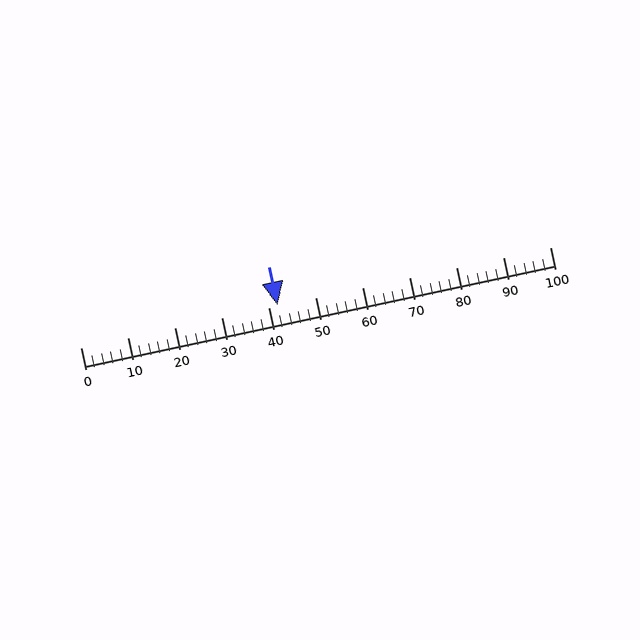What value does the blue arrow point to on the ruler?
The blue arrow points to approximately 42.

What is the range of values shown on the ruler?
The ruler shows values from 0 to 100.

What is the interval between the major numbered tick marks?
The major tick marks are spaced 10 units apart.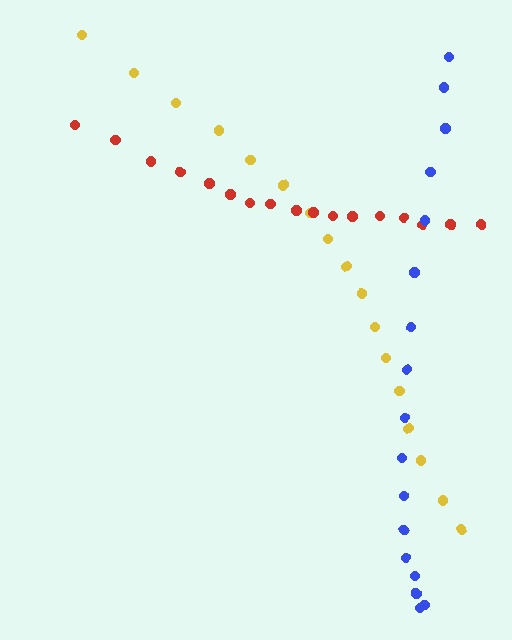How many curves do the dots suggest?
There are 3 distinct paths.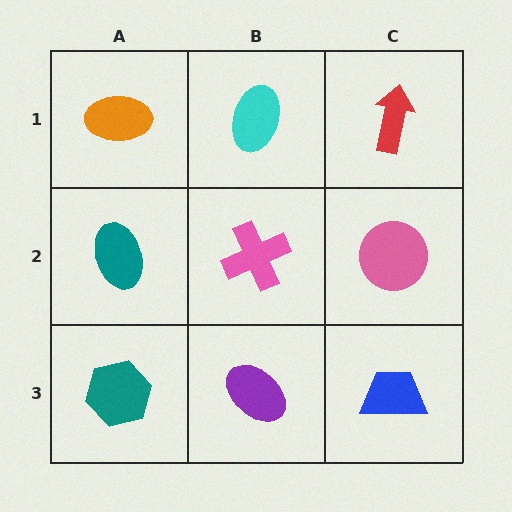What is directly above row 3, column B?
A pink cross.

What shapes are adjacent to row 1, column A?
A teal ellipse (row 2, column A), a cyan ellipse (row 1, column B).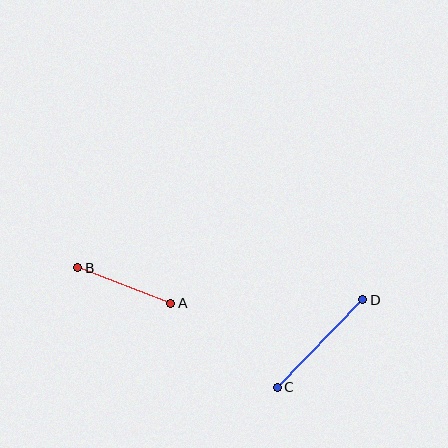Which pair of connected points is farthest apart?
Points C and D are farthest apart.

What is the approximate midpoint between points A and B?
The midpoint is at approximately (124, 286) pixels.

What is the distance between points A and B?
The distance is approximately 99 pixels.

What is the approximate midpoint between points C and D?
The midpoint is at approximately (320, 343) pixels.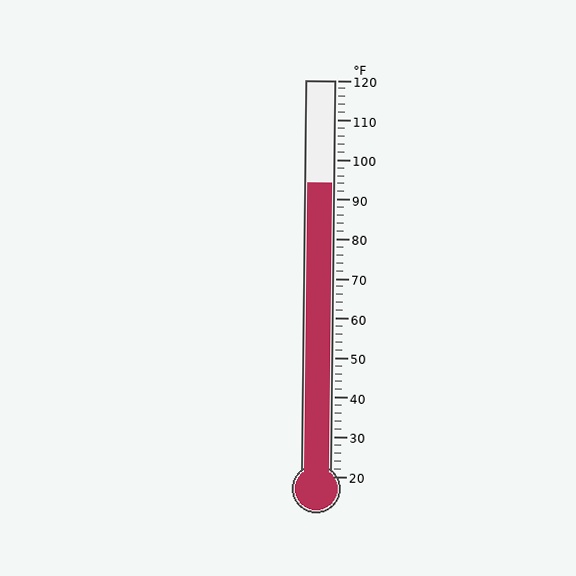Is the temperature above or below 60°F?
The temperature is above 60°F.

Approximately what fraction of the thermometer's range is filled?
The thermometer is filled to approximately 75% of its range.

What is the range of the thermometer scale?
The thermometer scale ranges from 20°F to 120°F.